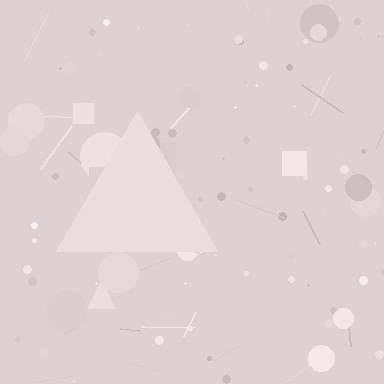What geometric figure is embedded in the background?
A triangle is embedded in the background.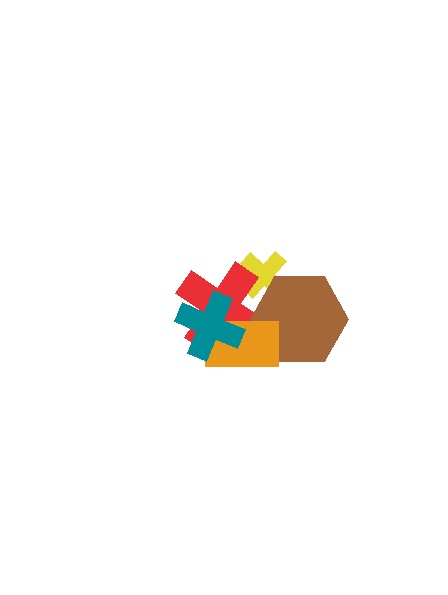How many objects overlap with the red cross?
4 objects overlap with the red cross.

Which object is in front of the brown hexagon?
The orange rectangle is in front of the brown hexagon.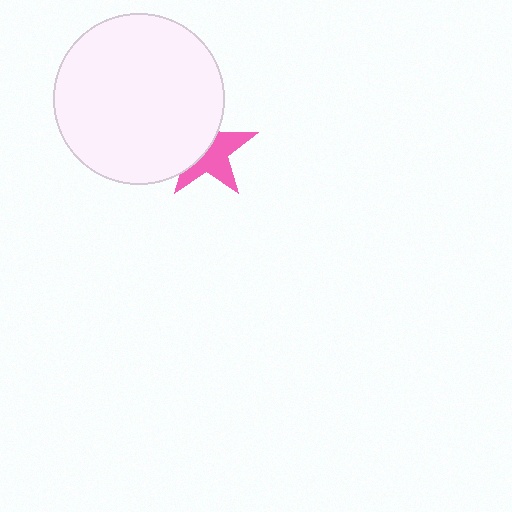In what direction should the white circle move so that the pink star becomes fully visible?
The white circle should move left. That is the shortest direction to clear the overlap and leave the pink star fully visible.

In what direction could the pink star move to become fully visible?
The pink star could move right. That would shift it out from behind the white circle entirely.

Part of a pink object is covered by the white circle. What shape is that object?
It is a star.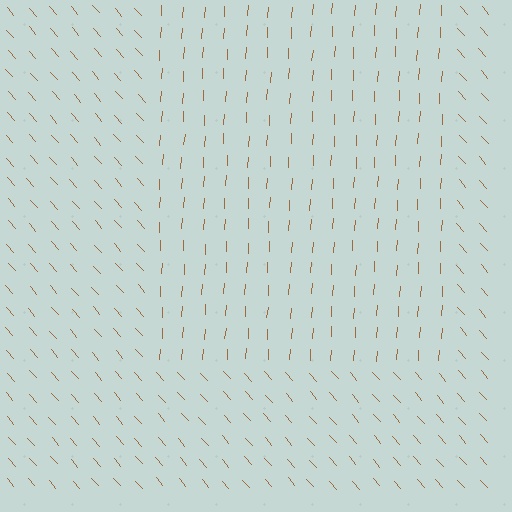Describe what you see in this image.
The image is filled with small brown line segments. A rectangle region in the image has lines oriented differently from the surrounding lines, creating a visible texture boundary.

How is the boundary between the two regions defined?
The boundary is defined purely by a change in line orientation (approximately 45 degrees difference). All lines are the same color and thickness.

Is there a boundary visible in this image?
Yes, there is a texture boundary formed by a change in line orientation.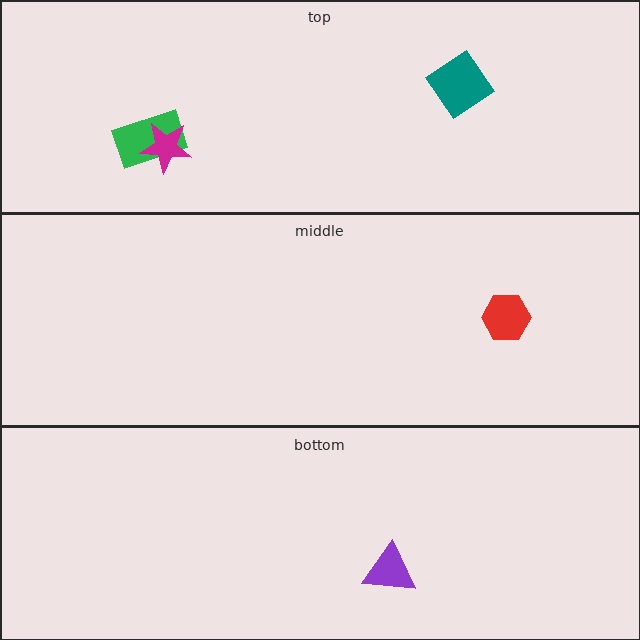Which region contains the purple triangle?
The bottom region.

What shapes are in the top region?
The green rectangle, the magenta star, the teal diamond.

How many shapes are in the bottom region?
1.